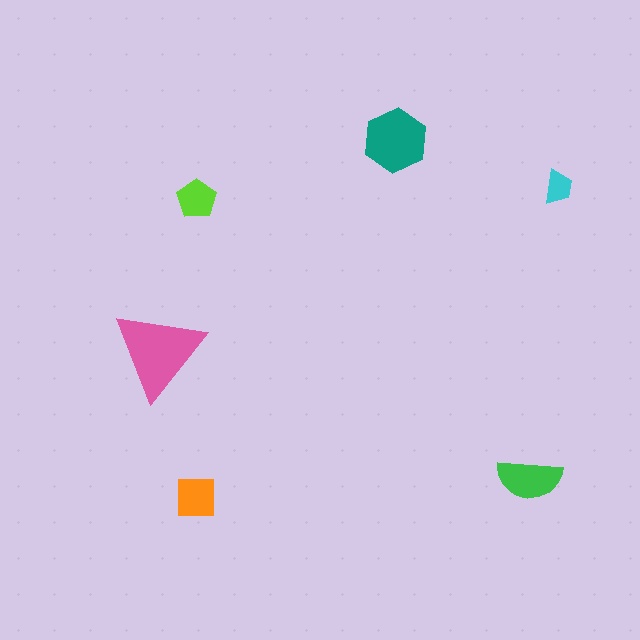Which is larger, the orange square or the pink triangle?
The pink triangle.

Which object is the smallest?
The cyan trapezoid.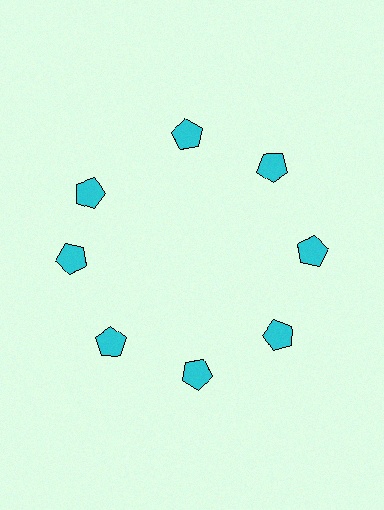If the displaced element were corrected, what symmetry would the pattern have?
It would have 8-fold rotational symmetry — the pattern would map onto itself every 45 degrees.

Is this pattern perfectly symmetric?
No. The 8 cyan pentagons are arranged in a ring, but one element near the 10 o'clock position is rotated out of alignment along the ring, breaking the 8-fold rotational symmetry.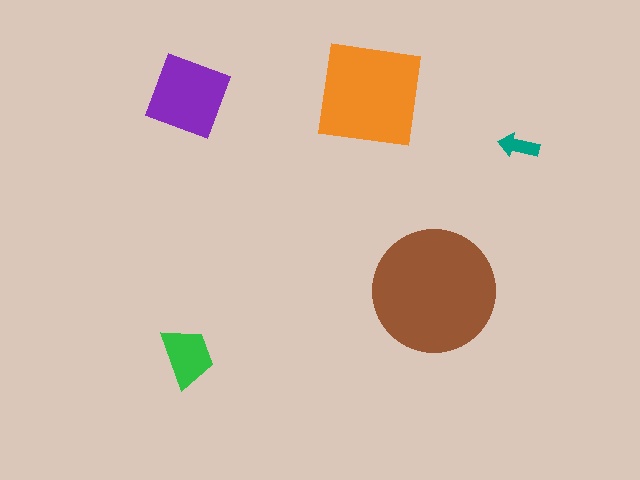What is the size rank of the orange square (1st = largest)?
2nd.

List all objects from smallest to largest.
The teal arrow, the green trapezoid, the purple diamond, the orange square, the brown circle.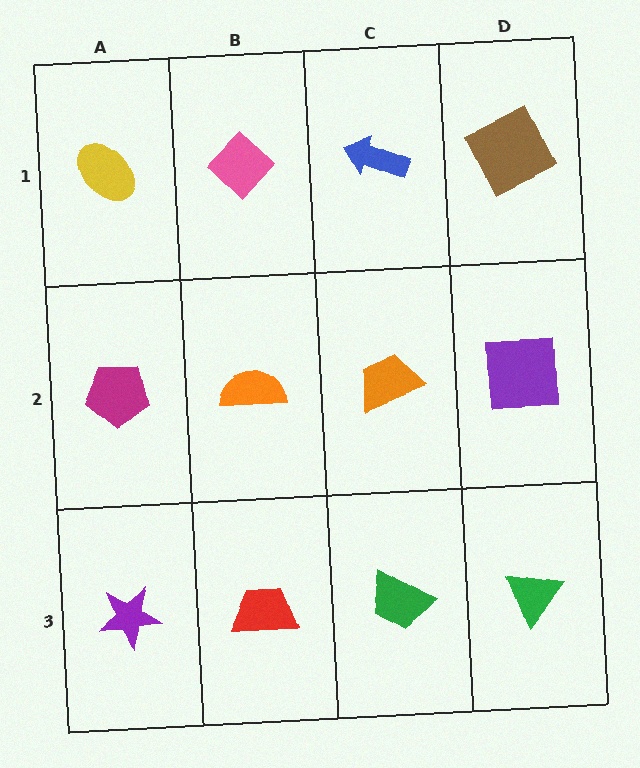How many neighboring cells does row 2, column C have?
4.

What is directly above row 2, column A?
A yellow ellipse.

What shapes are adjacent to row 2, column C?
A blue arrow (row 1, column C), a green trapezoid (row 3, column C), an orange semicircle (row 2, column B), a purple square (row 2, column D).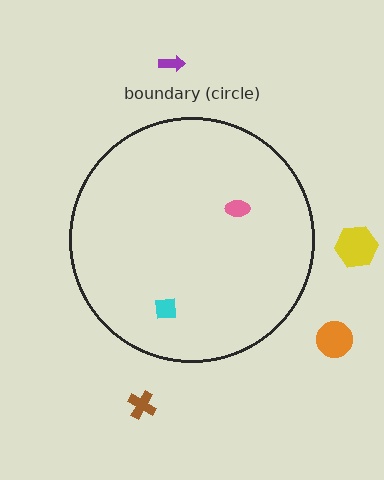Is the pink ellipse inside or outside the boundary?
Inside.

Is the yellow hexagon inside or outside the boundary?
Outside.